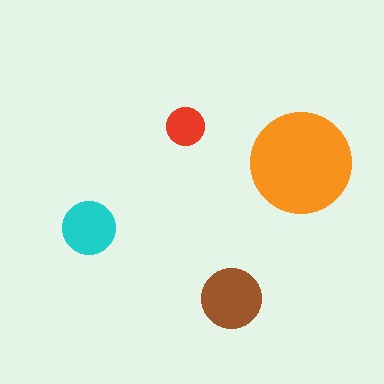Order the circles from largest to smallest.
the orange one, the brown one, the cyan one, the red one.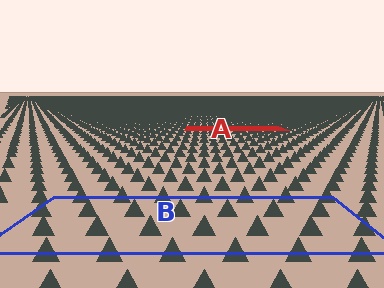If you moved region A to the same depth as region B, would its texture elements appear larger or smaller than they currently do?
They would appear larger. At a closer depth, the same texture elements are projected at a bigger on-screen size.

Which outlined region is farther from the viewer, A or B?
Region A is farther from the viewer — the texture elements inside it appear smaller and more densely packed.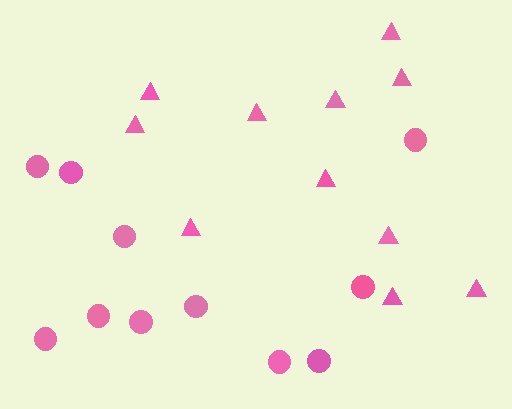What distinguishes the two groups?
There are 2 groups: one group of triangles (11) and one group of circles (11).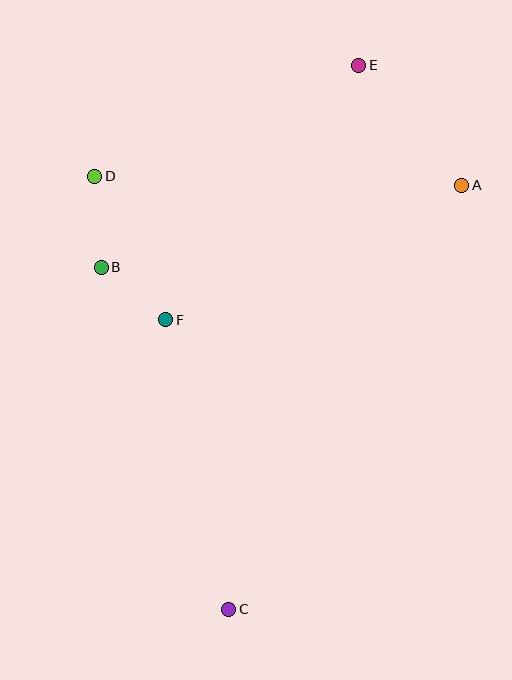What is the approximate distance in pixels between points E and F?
The distance between E and F is approximately 319 pixels.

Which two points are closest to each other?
Points B and F are closest to each other.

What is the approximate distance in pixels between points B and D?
The distance between B and D is approximately 91 pixels.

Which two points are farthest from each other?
Points C and E are farthest from each other.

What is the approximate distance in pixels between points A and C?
The distance between A and C is approximately 484 pixels.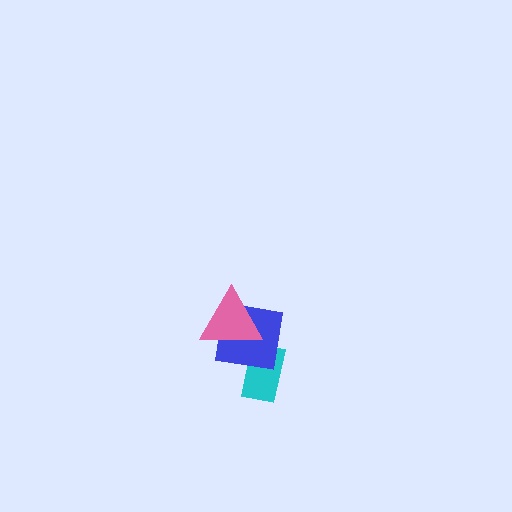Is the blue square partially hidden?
Yes, it is partially covered by another shape.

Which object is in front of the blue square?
The pink triangle is in front of the blue square.